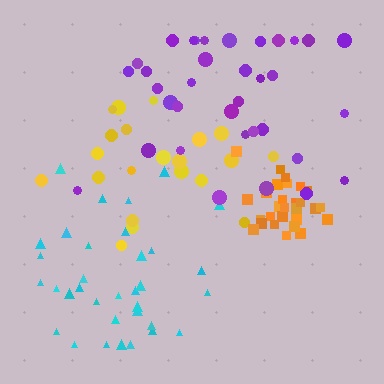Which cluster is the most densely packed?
Orange.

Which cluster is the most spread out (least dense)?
Purple.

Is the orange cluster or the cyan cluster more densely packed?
Orange.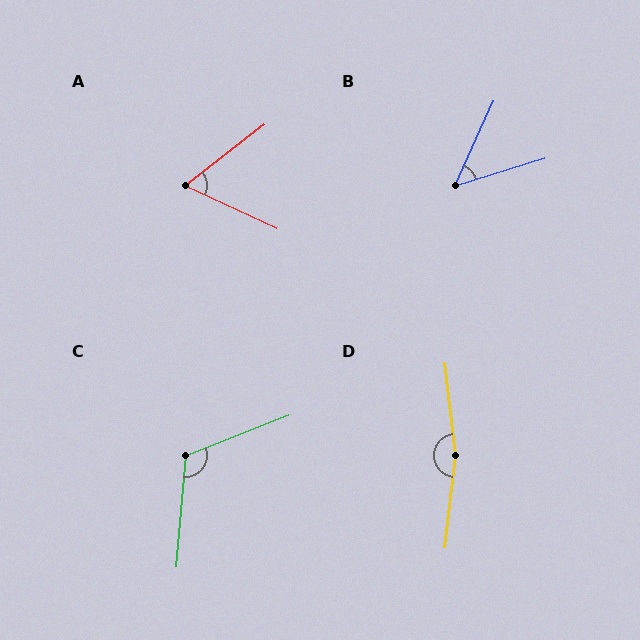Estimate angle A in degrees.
Approximately 63 degrees.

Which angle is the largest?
D, at approximately 167 degrees.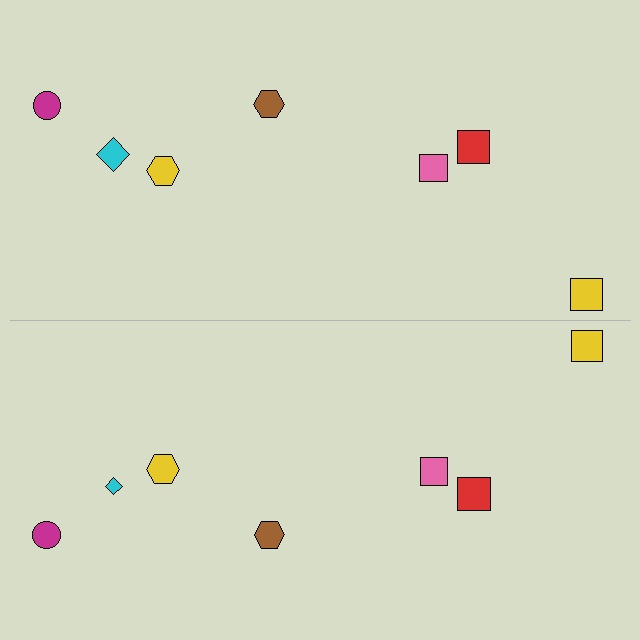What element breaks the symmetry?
The cyan diamond on the bottom side has a different size than its mirror counterpart.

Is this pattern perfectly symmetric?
No, the pattern is not perfectly symmetric. The cyan diamond on the bottom side has a different size than its mirror counterpart.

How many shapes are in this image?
There are 14 shapes in this image.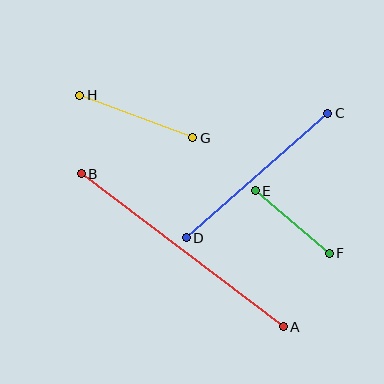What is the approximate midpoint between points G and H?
The midpoint is at approximately (136, 116) pixels.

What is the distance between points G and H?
The distance is approximately 121 pixels.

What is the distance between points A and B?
The distance is approximately 253 pixels.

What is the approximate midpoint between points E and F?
The midpoint is at approximately (292, 222) pixels.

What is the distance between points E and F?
The distance is approximately 97 pixels.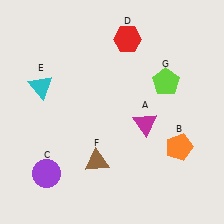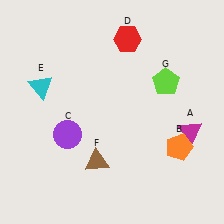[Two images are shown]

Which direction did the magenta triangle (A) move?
The magenta triangle (A) moved right.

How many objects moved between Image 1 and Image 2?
2 objects moved between the two images.